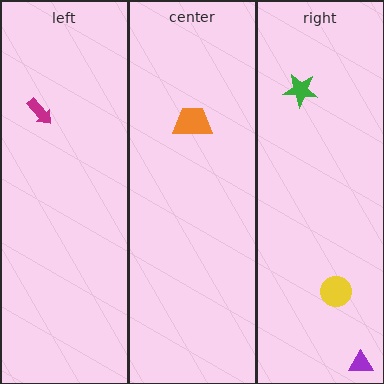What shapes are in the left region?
The magenta arrow.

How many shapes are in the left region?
1.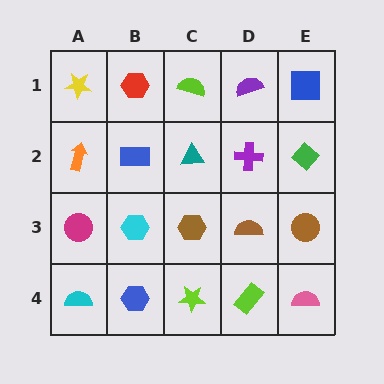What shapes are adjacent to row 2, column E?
A blue square (row 1, column E), a brown circle (row 3, column E), a purple cross (row 2, column D).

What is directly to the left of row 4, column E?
A lime rectangle.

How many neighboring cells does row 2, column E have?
3.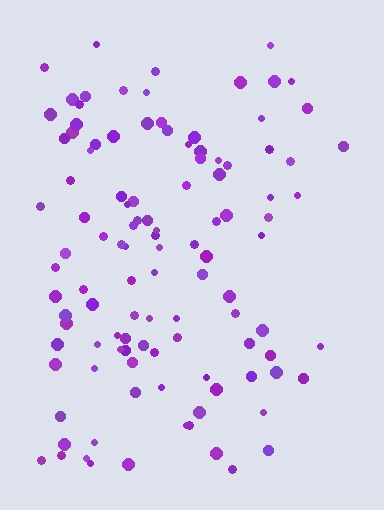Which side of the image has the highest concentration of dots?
The left.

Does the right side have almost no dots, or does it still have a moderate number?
Still a moderate number, just noticeably fewer than the left.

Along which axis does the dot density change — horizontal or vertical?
Horizontal.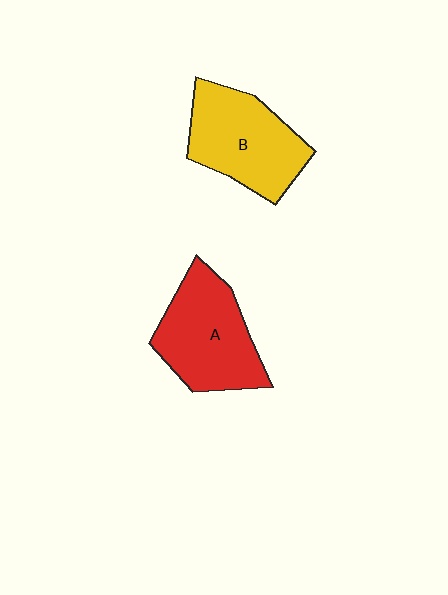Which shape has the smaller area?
Shape B (yellow).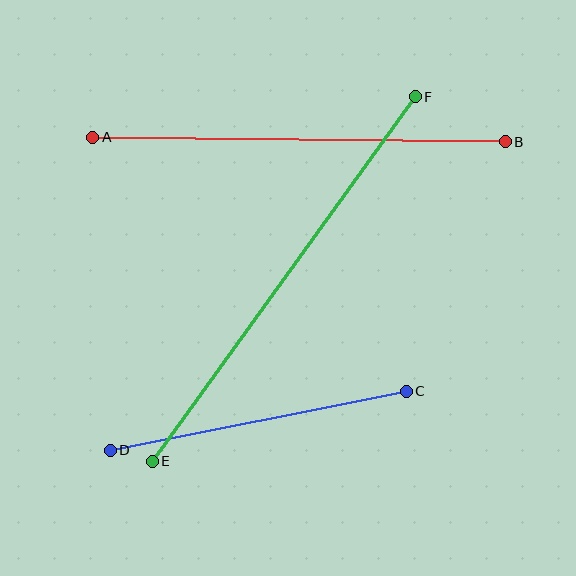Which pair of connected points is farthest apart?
Points E and F are farthest apart.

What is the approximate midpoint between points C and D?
The midpoint is at approximately (258, 421) pixels.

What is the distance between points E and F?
The distance is approximately 449 pixels.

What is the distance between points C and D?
The distance is approximately 302 pixels.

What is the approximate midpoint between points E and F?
The midpoint is at approximately (284, 279) pixels.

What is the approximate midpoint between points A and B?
The midpoint is at approximately (299, 140) pixels.